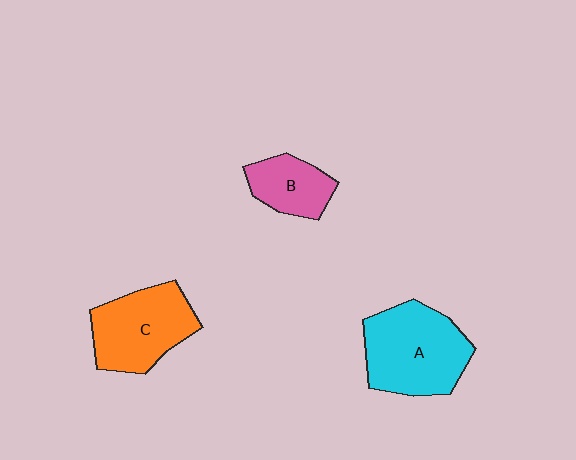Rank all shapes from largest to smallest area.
From largest to smallest: A (cyan), C (orange), B (pink).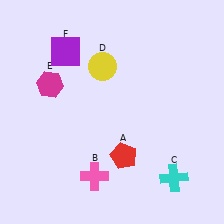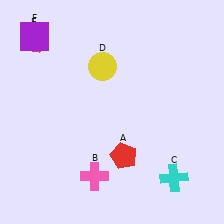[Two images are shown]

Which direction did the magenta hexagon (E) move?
The magenta hexagon (E) moved up.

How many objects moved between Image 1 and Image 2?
2 objects moved between the two images.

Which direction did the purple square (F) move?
The purple square (F) moved left.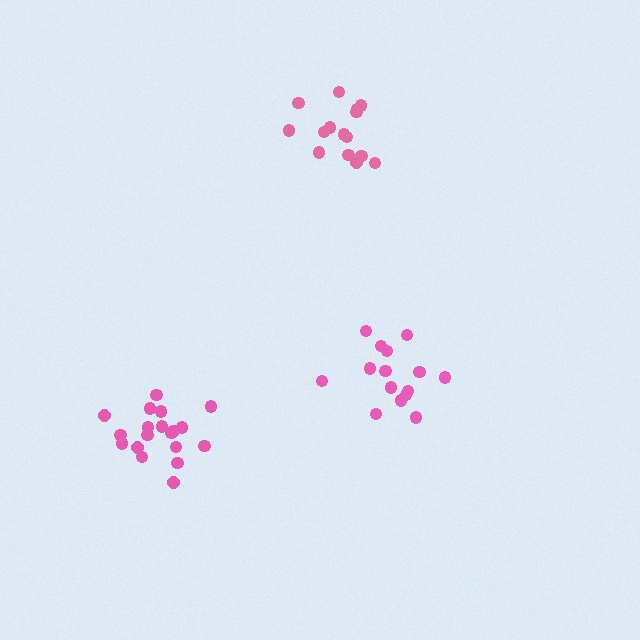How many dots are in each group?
Group 1: 15 dots, Group 2: 19 dots, Group 3: 15 dots (49 total).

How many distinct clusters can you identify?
There are 3 distinct clusters.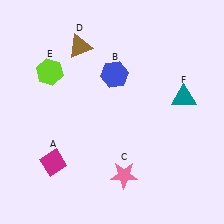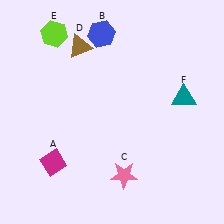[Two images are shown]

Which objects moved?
The objects that moved are: the blue hexagon (B), the lime hexagon (E).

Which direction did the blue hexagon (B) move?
The blue hexagon (B) moved up.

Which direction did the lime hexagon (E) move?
The lime hexagon (E) moved up.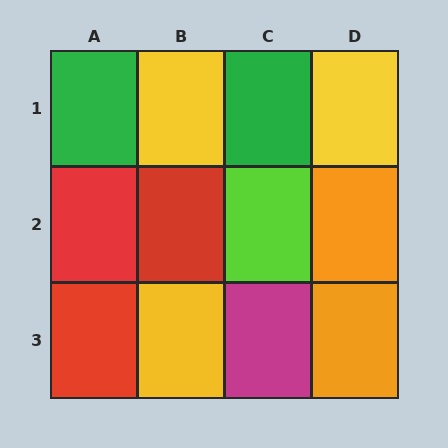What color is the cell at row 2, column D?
Orange.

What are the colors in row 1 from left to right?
Green, yellow, green, yellow.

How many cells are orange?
2 cells are orange.